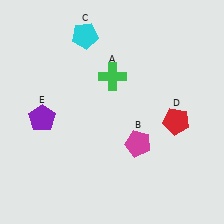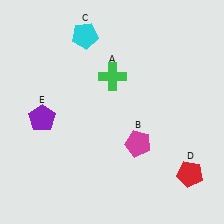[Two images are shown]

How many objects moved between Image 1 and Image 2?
1 object moved between the two images.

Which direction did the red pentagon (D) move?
The red pentagon (D) moved down.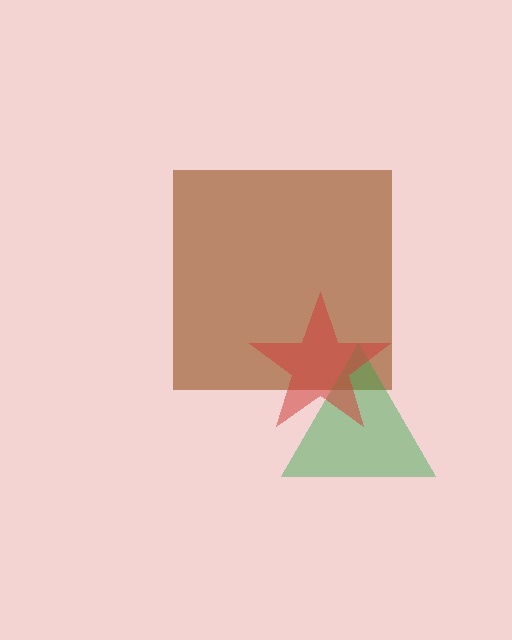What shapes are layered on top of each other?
The layered shapes are: a brown square, a green triangle, a red star.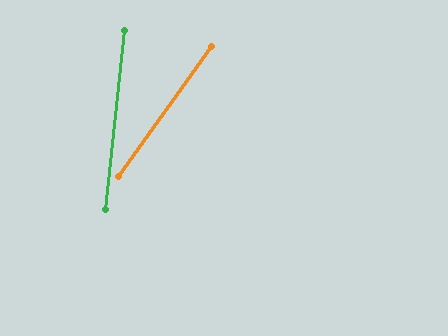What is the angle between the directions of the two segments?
Approximately 29 degrees.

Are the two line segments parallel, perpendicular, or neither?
Neither parallel nor perpendicular — they differ by about 29°.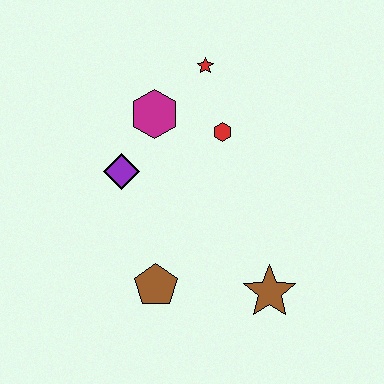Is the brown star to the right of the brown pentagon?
Yes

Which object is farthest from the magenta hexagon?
The brown star is farthest from the magenta hexagon.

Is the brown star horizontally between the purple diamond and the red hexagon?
No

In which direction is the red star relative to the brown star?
The red star is above the brown star.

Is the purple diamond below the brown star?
No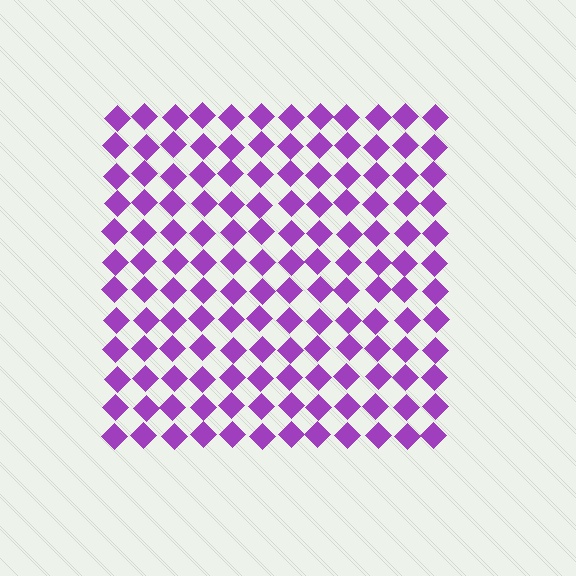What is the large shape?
The large shape is a square.